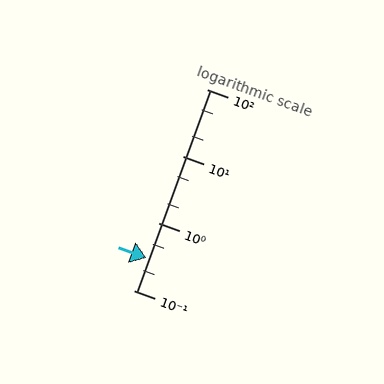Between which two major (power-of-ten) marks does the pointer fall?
The pointer is between 0.1 and 1.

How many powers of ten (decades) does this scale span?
The scale spans 3 decades, from 0.1 to 100.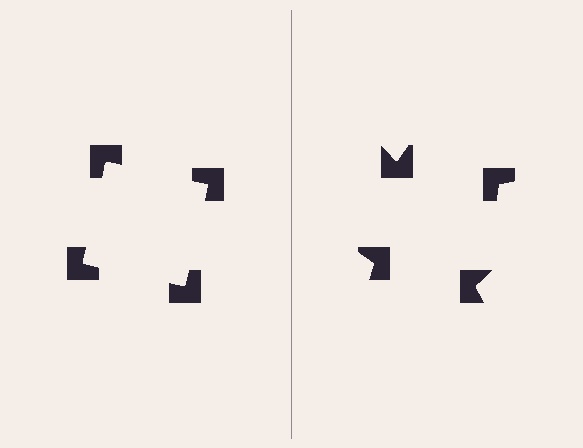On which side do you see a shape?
An illusory square appears on the left side. On the right side the wedge cuts are rotated, so no coherent shape forms.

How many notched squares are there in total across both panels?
8 — 4 on each side.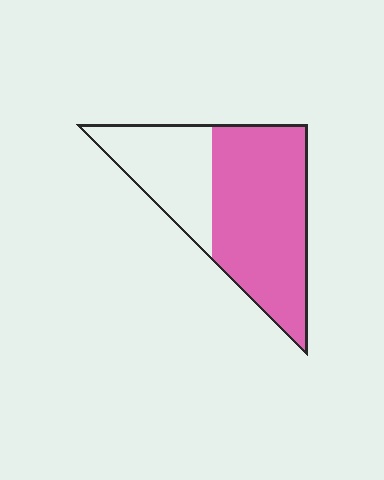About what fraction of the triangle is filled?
About two thirds (2/3).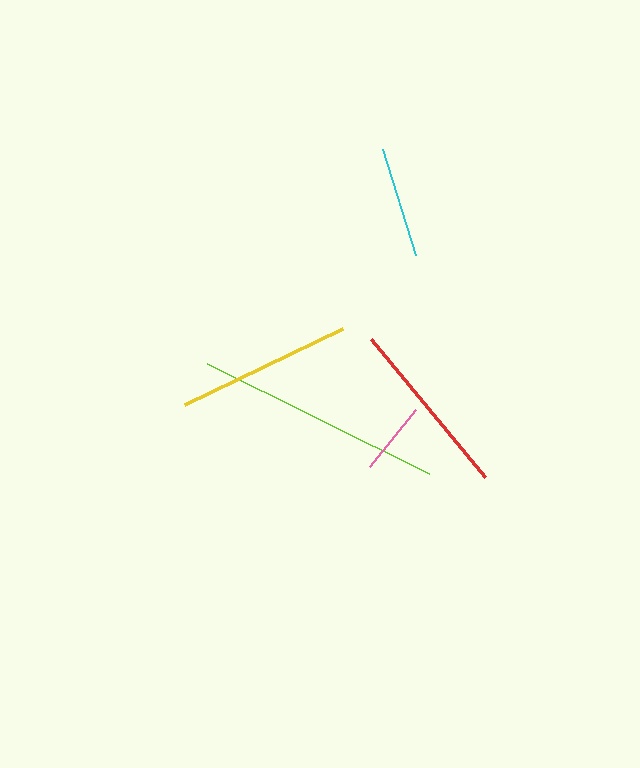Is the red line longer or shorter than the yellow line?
The red line is longer than the yellow line.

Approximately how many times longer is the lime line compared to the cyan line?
The lime line is approximately 2.2 times the length of the cyan line.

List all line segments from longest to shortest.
From longest to shortest: lime, red, yellow, cyan, pink.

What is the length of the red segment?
The red segment is approximately 180 pixels long.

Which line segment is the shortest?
The pink line is the shortest at approximately 74 pixels.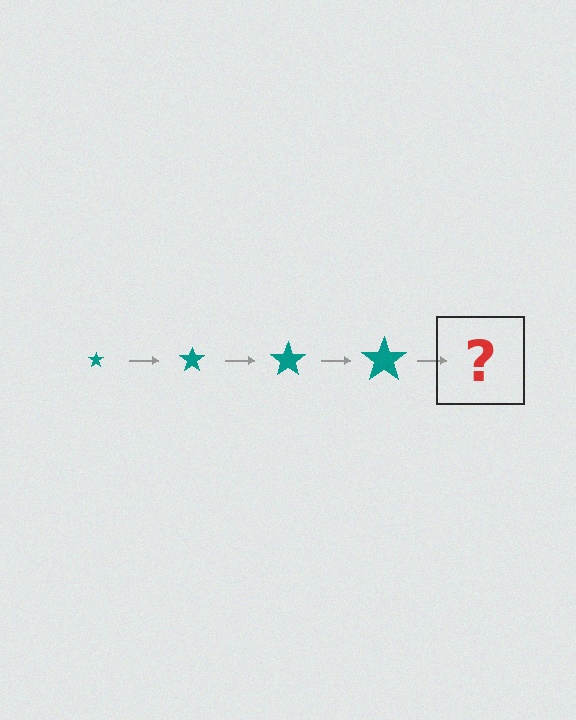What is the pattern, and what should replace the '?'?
The pattern is that the star gets progressively larger each step. The '?' should be a teal star, larger than the previous one.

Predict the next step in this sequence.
The next step is a teal star, larger than the previous one.